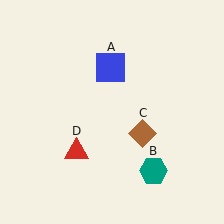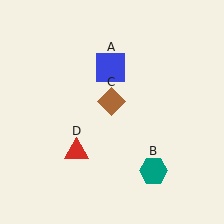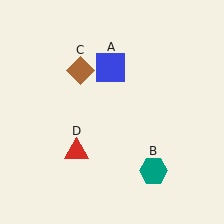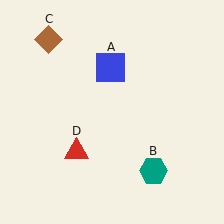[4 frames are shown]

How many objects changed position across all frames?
1 object changed position: brown diamond (object C).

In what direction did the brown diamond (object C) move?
The brown diamond (object C) moved up and to the left.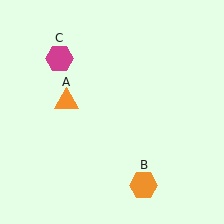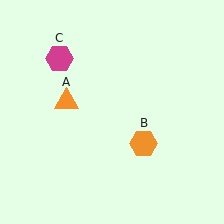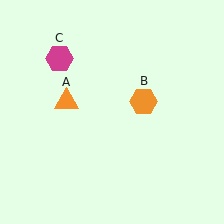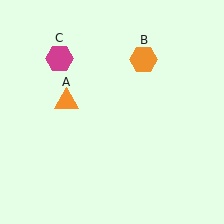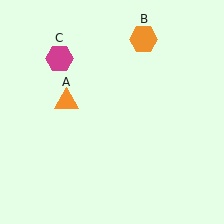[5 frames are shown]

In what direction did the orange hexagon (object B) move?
The orange hexagon (object B) moved up.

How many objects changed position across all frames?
1 object changed position: orange hexagon (object B).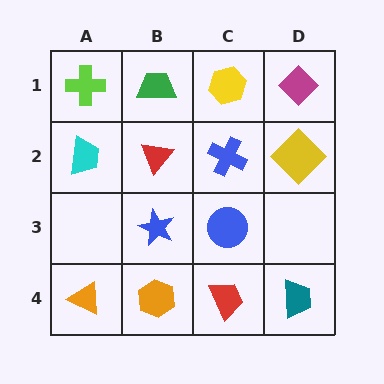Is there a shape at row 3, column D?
No, that cell is empty.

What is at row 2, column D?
A yellow diamond.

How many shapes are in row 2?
4 shapes.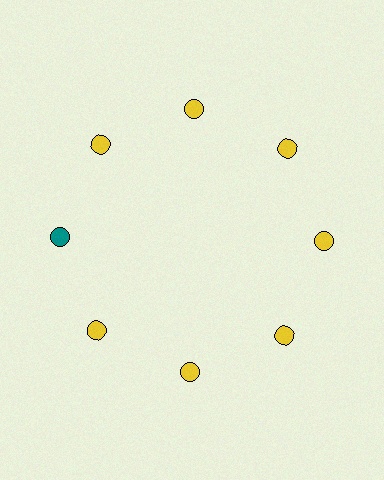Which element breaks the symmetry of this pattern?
The teal circle at roughly the 9 o'clock position breaks the symmetry. All other shapes are yellow circles.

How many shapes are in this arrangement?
There are 8 shapes arranged in a ring pattern.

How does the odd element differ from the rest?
It has a different color: teal instead of yellow.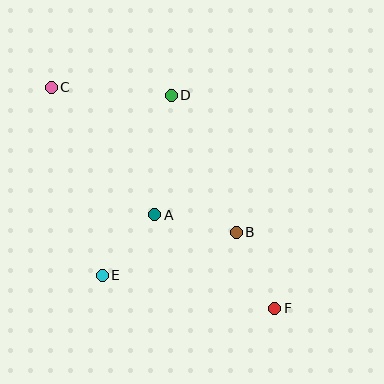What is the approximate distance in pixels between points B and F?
The distance between B and F is approximately 85 pixels.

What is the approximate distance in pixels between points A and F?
The distance between A and F is approximately 152 pixels.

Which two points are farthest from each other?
Points C and F are farthest from each other.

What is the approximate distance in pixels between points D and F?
The distance between D and F is approximately 236 pixels.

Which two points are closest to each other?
Points A and E are closest to each other.